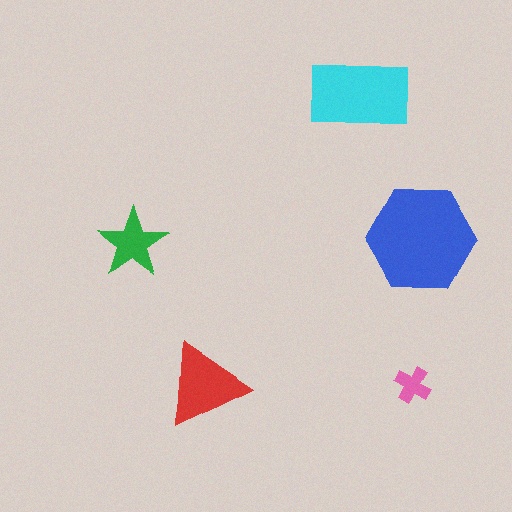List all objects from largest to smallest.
The blue hexagon, the cyan rectangle, the red triangle, the green star, the pink cross.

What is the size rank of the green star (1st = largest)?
4th.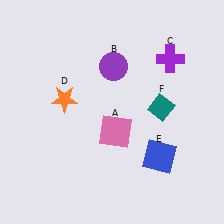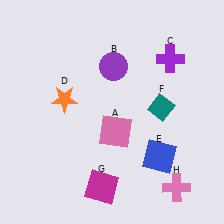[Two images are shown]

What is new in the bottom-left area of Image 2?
A magenta square (G) was added in the bottom-left area of Image 2.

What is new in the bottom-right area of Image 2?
A pink cross (H) was added in the bottom-right area of Image 2.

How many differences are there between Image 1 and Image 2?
There are 2 differences between the two images.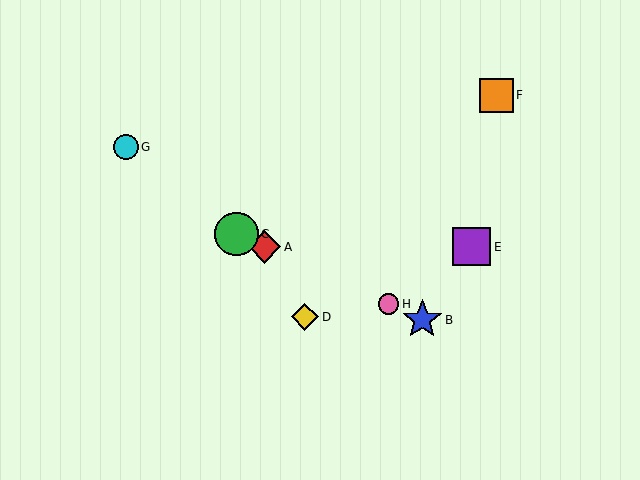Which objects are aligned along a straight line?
Objects A, B, C, H are aligned along a straight line.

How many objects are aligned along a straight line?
4 objects (A, B, C, H) are aligned along a straight line.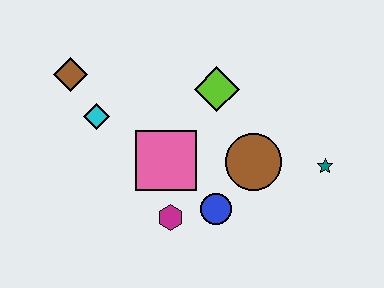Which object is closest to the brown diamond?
The cyan diamond is closest to the brown diamond.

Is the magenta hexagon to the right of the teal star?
No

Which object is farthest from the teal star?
The brown diamond is farthest from the teal star.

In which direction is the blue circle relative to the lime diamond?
The blue circle is below the lime diamond.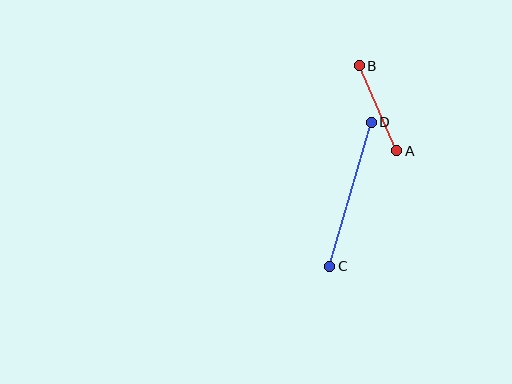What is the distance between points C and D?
The distance is approximately 150 pixels.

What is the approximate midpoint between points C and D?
The midpoint is at approximately (351, 194) pixels.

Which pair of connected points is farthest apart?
Points C and D are farthest apart.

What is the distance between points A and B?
The distance is approximately 93 pixels.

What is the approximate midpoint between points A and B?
The midpoint is at approximately (378, 108) pixels.